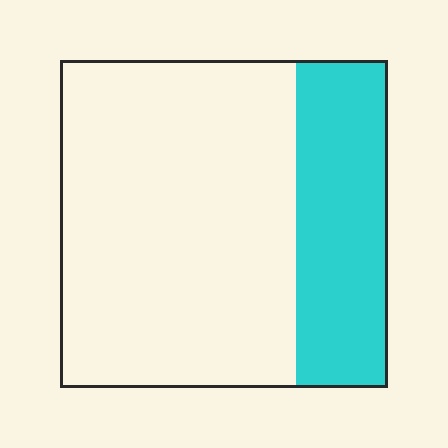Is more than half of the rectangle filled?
No.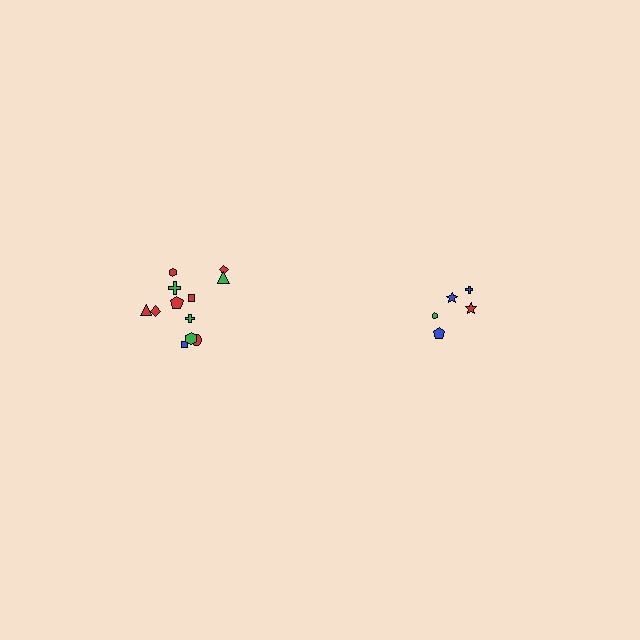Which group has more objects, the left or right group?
The left group.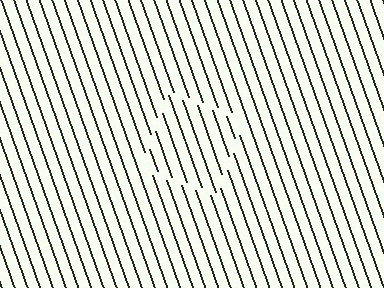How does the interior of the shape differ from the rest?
The interior of the shape contains the same grating, shifted by half a period — the contour is defined by the phase discontinuity where line-ends from the inner and outer gratings abut.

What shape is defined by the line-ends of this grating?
An illusory square. The interior of the shape contains the same grating, shifted by half a period — the contour is defined by the phase discontinuity where line-ends from the inner and outer gratings abut.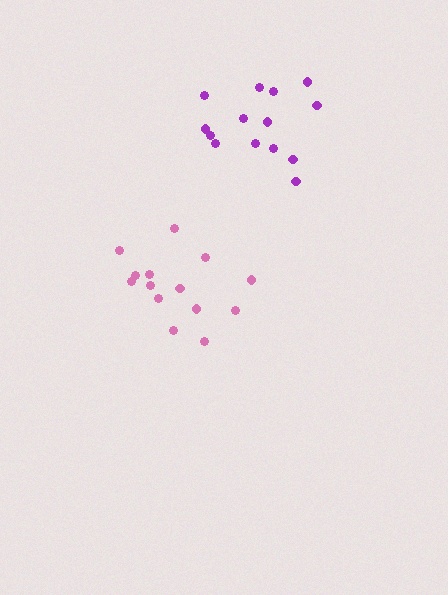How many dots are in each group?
Group 1: 14 dots, Group 2: 14 dots (28 total).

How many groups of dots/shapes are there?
There are 2 groups.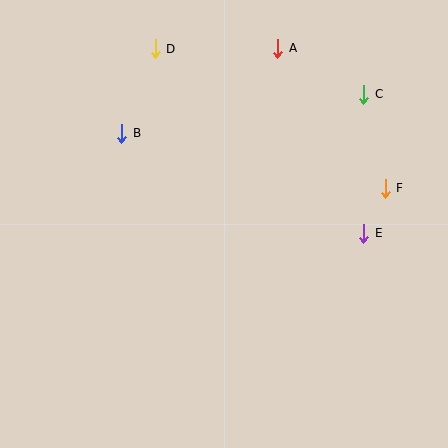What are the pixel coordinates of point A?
Point A is at (278, 48).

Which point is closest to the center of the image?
Point B at (122, 133) is closest to the center.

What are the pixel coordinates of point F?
Point F is at (385, 188).